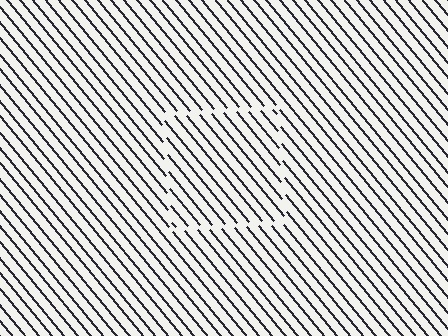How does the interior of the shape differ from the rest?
The interior of the shape contains the same grating, shifted by half a period — the contour is defined by the phase discontinuity where line-ends from the inner and outer gratings abut.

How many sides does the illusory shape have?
4 sides — the line-ends trace a square.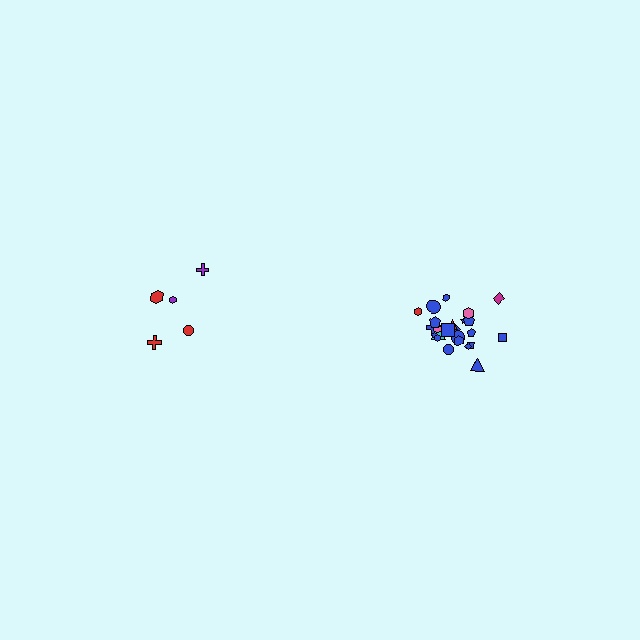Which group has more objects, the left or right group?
The right group.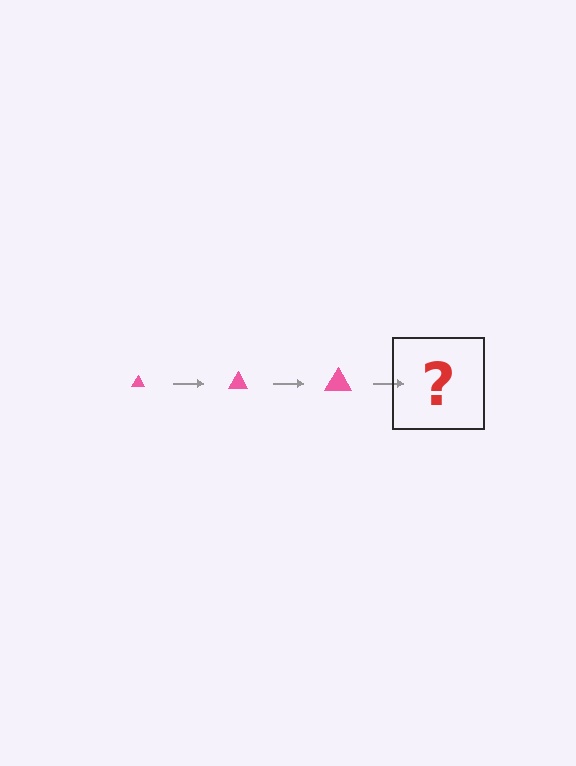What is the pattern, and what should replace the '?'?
The pattern is that the triangle gets progressively larger each step. The '?' should be a pink triangle, larger than the previous one.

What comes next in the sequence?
The next element should be a pink triangle, larger than the previous one.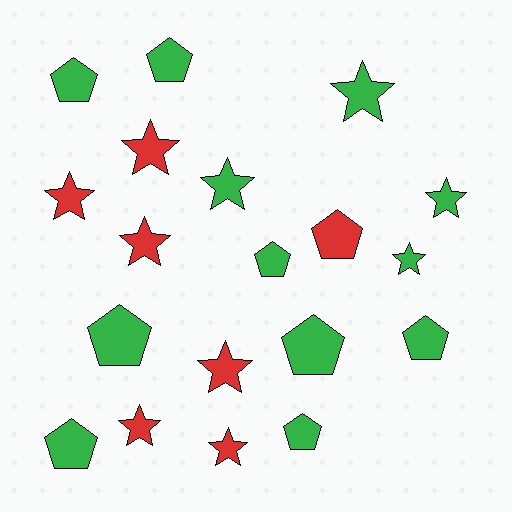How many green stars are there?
There are 4 green stars.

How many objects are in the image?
There are 19 objects.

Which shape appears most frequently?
Star, with 10 objects.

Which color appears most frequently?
Green, with 12 objects.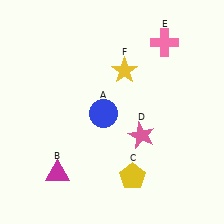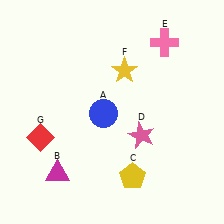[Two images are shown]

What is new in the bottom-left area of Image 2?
A red diamond (G) was added in the bottom-left area of Image 2.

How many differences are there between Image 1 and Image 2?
There is 1 difference between the two images.